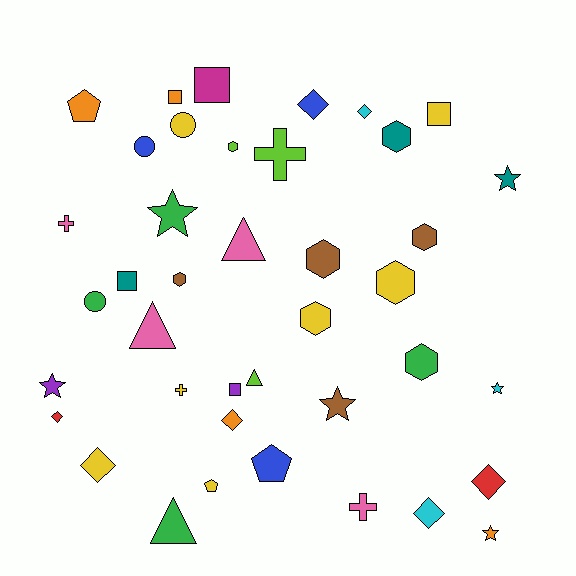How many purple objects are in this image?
There are 2 purple objects.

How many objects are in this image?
There are 40 objects.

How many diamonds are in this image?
There are 7 diamonds.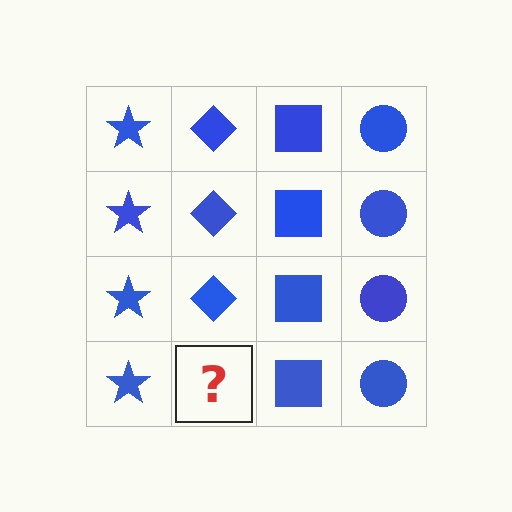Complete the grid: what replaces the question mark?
The question mark should be replaced with a blue diamond.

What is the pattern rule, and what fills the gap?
The rule is that each column has a consistent shape. The gap should be filled with a blue diamond.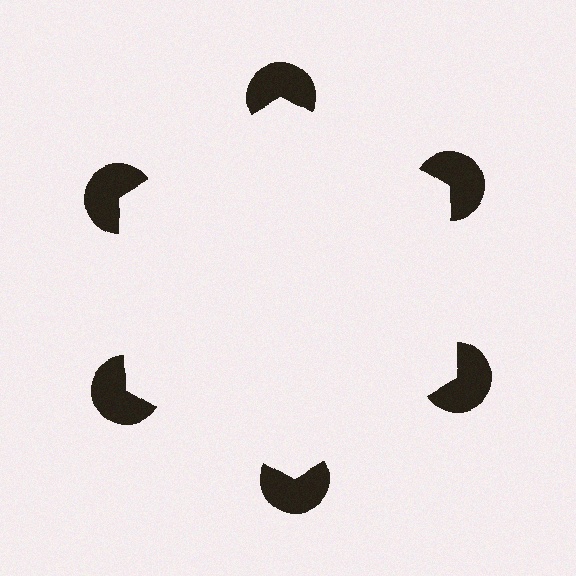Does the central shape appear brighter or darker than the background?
It typically appears slightly brighter than the background, even though no actual brightness change is drawn.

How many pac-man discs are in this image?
There are 6 — one at each vertex of the illusory hexagon.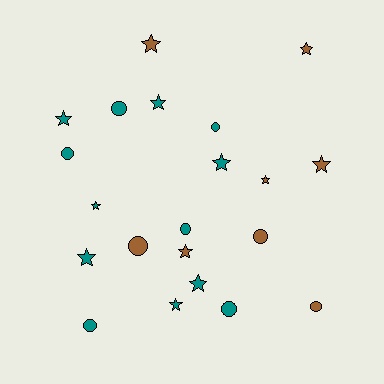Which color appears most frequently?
Teal, with 13 objects.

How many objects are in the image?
There are 21 objects.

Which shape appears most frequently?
Star, with 12 objects.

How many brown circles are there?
There are 3 brown circles.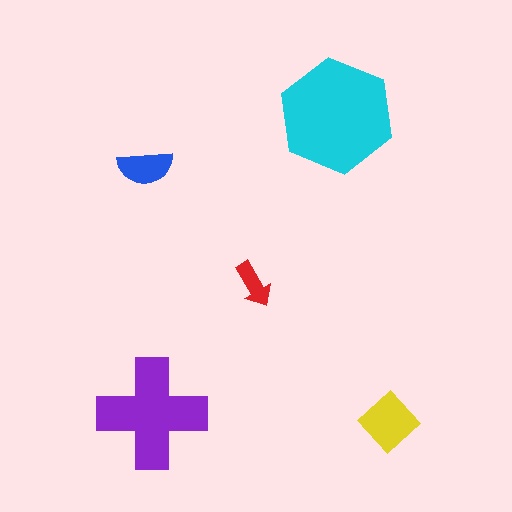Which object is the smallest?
The red arrow.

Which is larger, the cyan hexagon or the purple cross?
The cyan hexagon.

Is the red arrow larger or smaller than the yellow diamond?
Smaller.